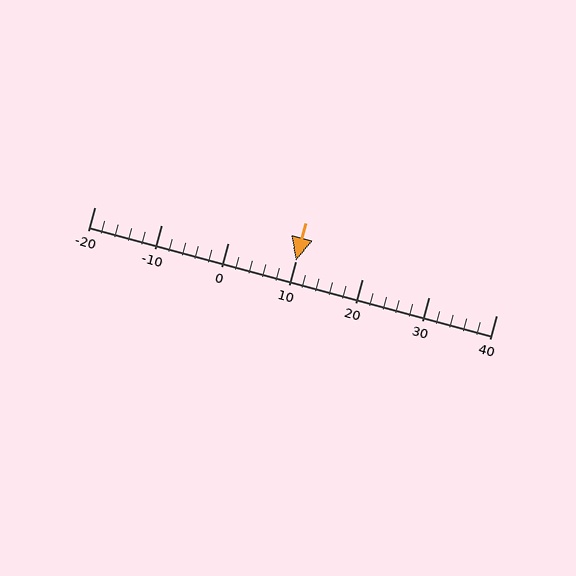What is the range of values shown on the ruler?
The ruler shows values from -20 to 40.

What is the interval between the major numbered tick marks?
The major tick marks are spaced 10 units apart.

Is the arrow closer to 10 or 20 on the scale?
The arrow is closer to 10.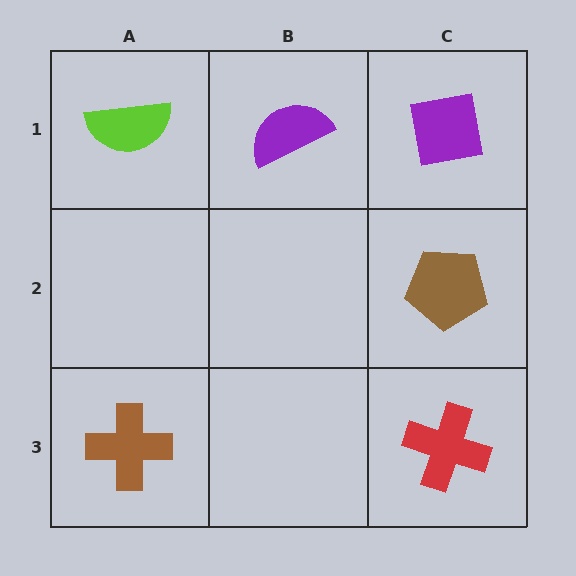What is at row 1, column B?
A purple semicircle.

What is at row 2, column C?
A brown pentagon.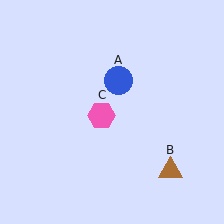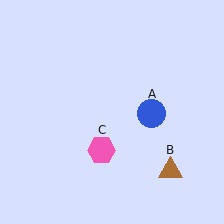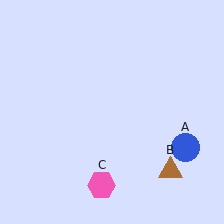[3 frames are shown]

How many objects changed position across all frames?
2 objects changed position: blue circle (object A), pink hexagon (object C).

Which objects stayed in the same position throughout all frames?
Brown triangle (object B) remained stationary.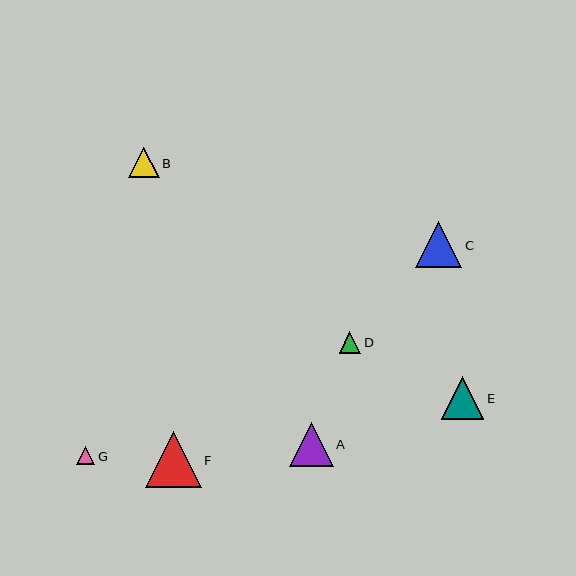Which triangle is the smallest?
Triangle G is the smallest with a size of approximately 18 pixels.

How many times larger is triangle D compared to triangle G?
Triangle D is approximately 1.2 times the size of triangle G.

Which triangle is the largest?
Triangle F is the largest with a size of approximately 56 pixels.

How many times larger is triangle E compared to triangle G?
Triangle E is approximately 2.3 times the size of triangle G.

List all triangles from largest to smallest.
From largest to smallest: F, C, A, E, B, D, G.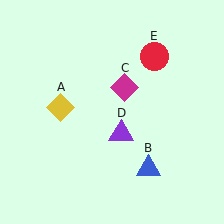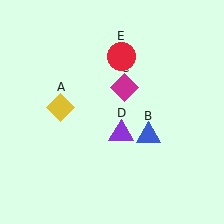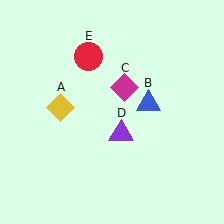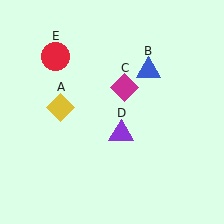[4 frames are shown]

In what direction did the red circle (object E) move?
The red circle (object E) moved left.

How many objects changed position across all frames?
2 objects changed position: blue triangle (object B), red circle (object E).